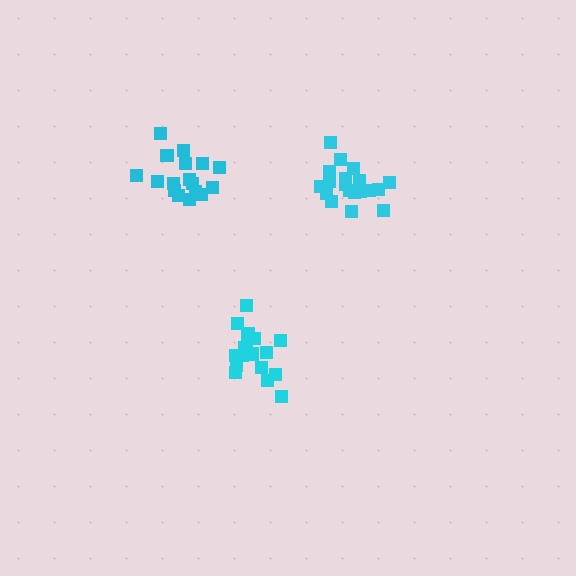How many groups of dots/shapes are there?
There are 3 groups.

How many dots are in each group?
Group 1: 19 dots, Group 2: 17 dots, Group 3: 18 dots (54 total).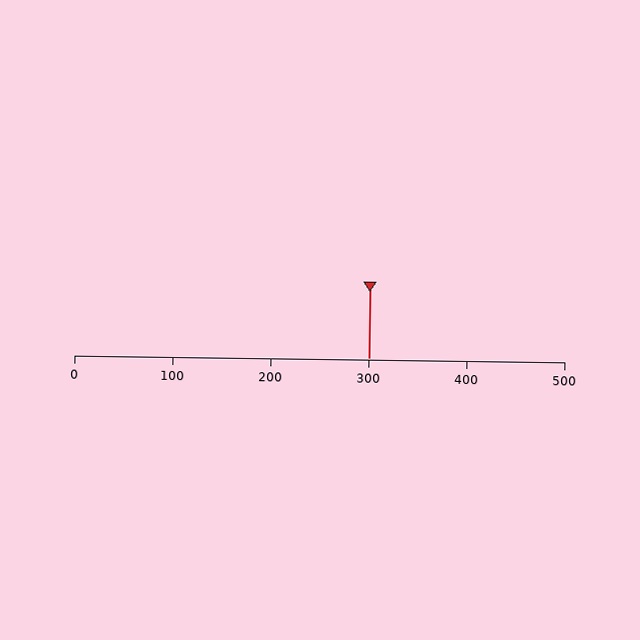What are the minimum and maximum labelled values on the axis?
The axis runs from 0 to 500.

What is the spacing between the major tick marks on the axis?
The major ticks are spaced 100 apart.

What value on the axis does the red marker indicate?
The marker indicates approximately 300.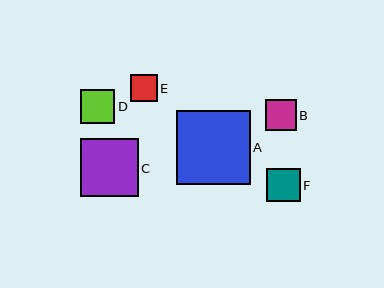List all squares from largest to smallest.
From largest to smallest: A, C, D, F, B, E.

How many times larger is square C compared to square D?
Square C is approximately 1.7 times the size of square D.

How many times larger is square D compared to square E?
Square D is approximately 1.3 times the size of square E.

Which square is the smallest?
Square E is the smallest with a size of approximately 27 pixels.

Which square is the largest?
Square A is the largest with a size of approximately 74 pixels.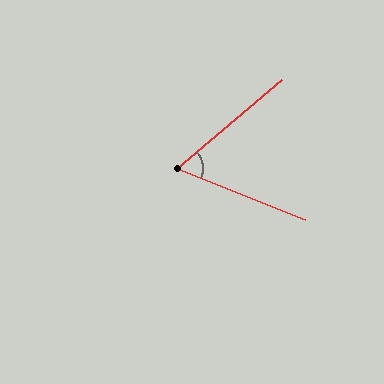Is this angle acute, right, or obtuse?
It is acute.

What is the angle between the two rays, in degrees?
Approximately 62 degrees.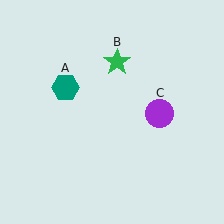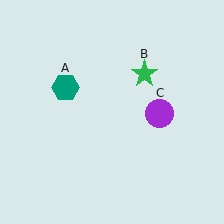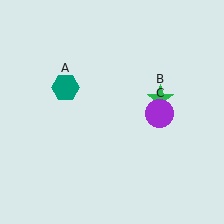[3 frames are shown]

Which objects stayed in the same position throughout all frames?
Teal hexagon (object A) and purple circle (object C) remained stationary.